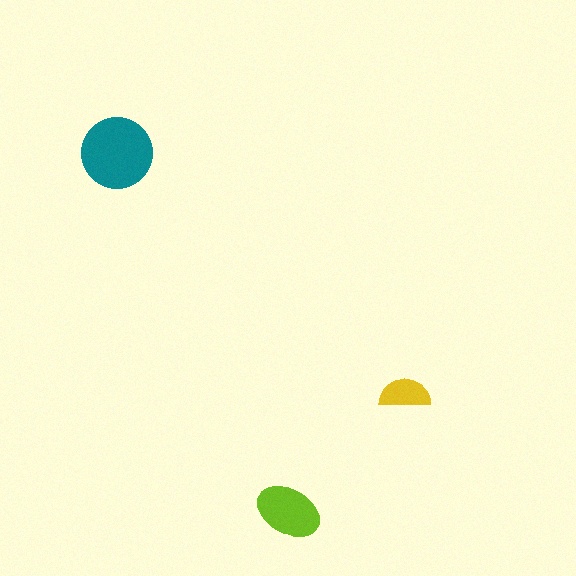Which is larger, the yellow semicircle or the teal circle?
The teal circle.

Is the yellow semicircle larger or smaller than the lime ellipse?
Smaller.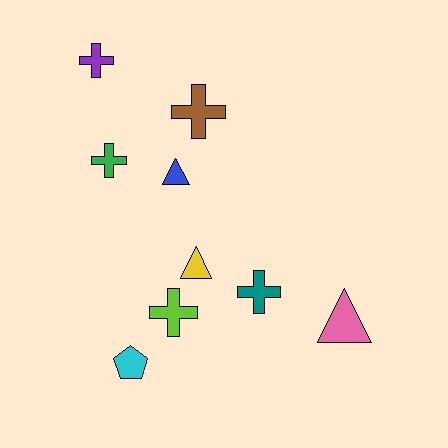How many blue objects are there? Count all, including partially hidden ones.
There is 1 blue object.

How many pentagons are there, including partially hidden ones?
There is 1 pentagon.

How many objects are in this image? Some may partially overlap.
There are 9 objects.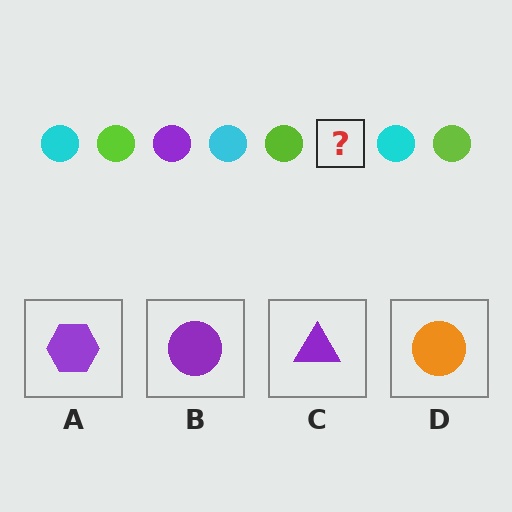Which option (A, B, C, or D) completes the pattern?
B.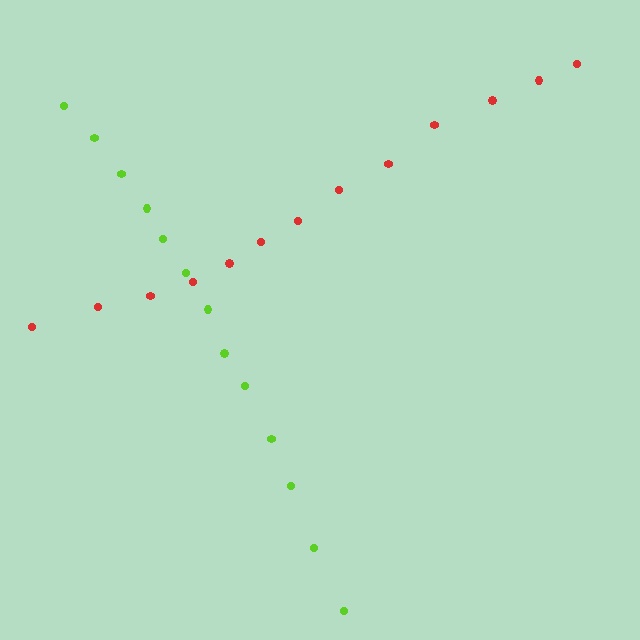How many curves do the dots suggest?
There are 2 distinct paths.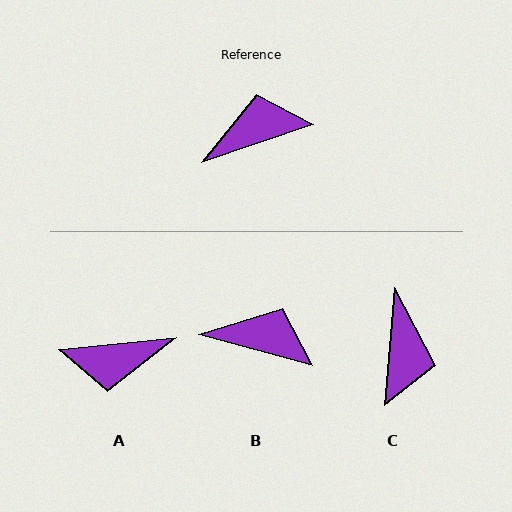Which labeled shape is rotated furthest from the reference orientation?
A, about 167 degrees away.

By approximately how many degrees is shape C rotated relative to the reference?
Approximately 114 degrees clockwise.